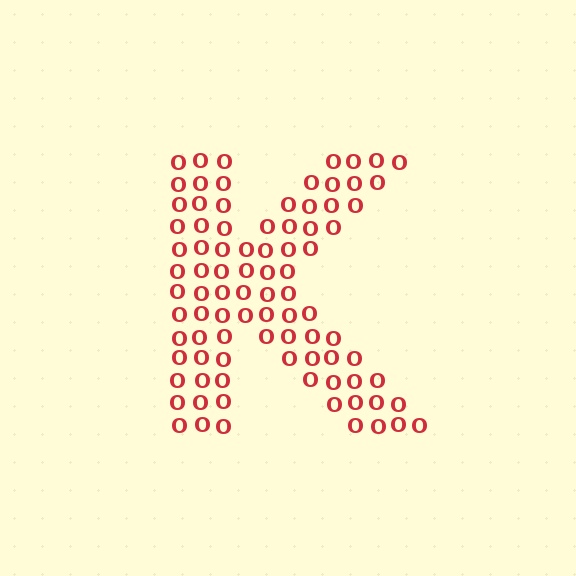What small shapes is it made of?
It is made of small letter O's.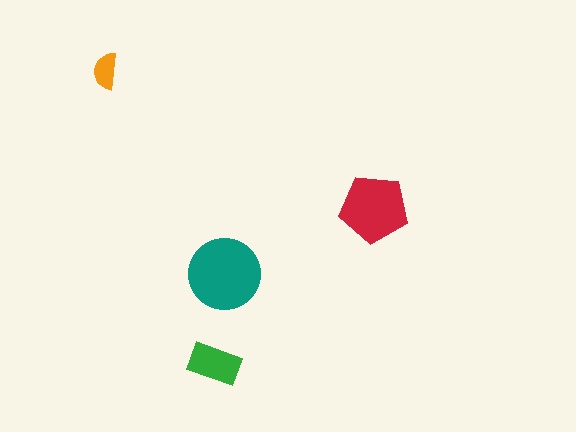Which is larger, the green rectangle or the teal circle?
The teal circle.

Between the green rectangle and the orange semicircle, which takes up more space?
The green rectangle.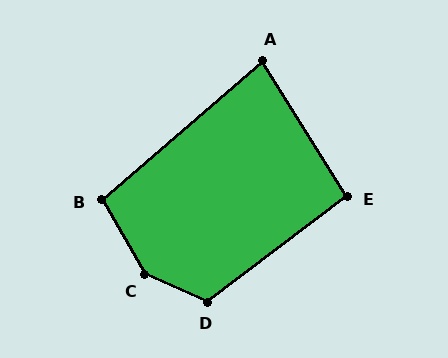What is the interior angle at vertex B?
Approximately 101 degrees (obtuse).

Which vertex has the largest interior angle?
C, at approximately 143 degrees.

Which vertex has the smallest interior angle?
A, at approximately 81 degrees.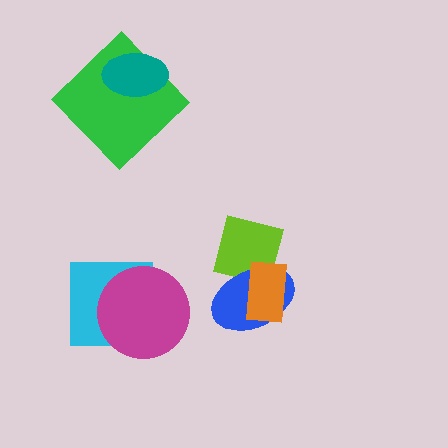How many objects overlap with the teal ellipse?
1 object overlaps with the teal ellipse.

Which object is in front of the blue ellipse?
The orange rectangle is in front of the blue ellipse.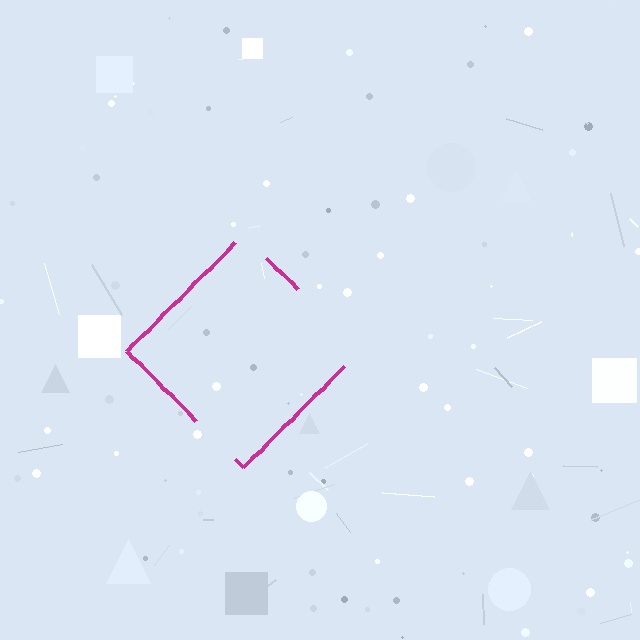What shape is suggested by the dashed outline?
The dashed outline suggests a diamond.